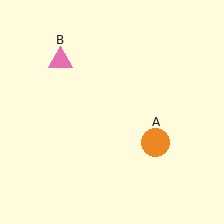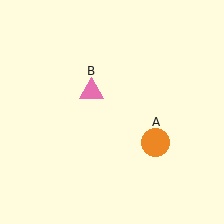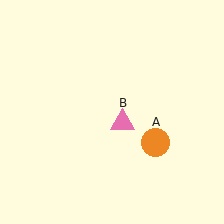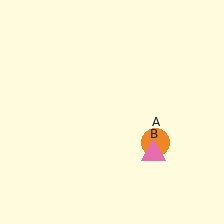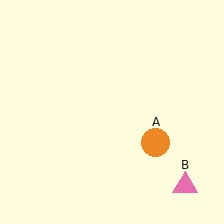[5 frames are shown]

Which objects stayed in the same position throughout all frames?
Orange circle (object A) remained stationary.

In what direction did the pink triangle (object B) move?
The pink triangle (object B) moved down and to the right.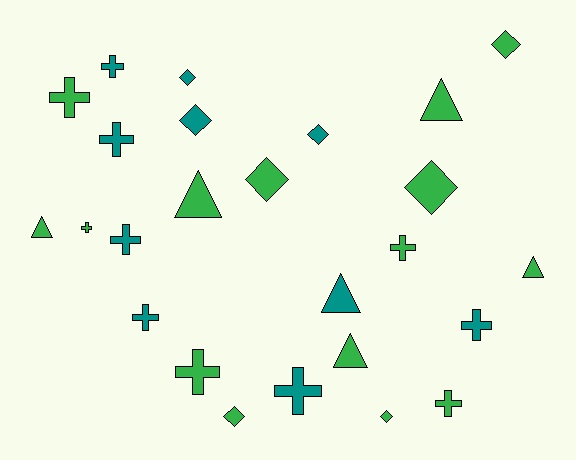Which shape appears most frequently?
Cross, with 11 objects.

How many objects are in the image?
There are 25 objects.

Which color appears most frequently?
Green, with 15 objects.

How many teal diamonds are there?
There are 3 teal diamonds.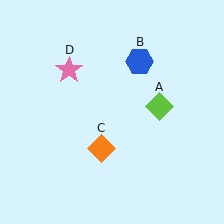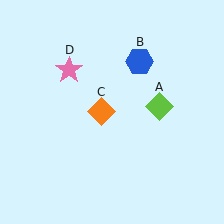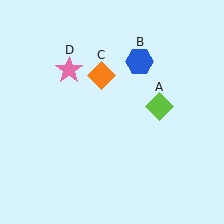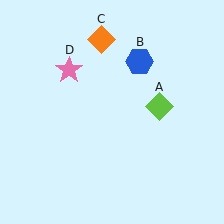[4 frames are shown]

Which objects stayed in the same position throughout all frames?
Lime diamond (object A) and blue hexagon (object B) and pink star (object D) remained stationary.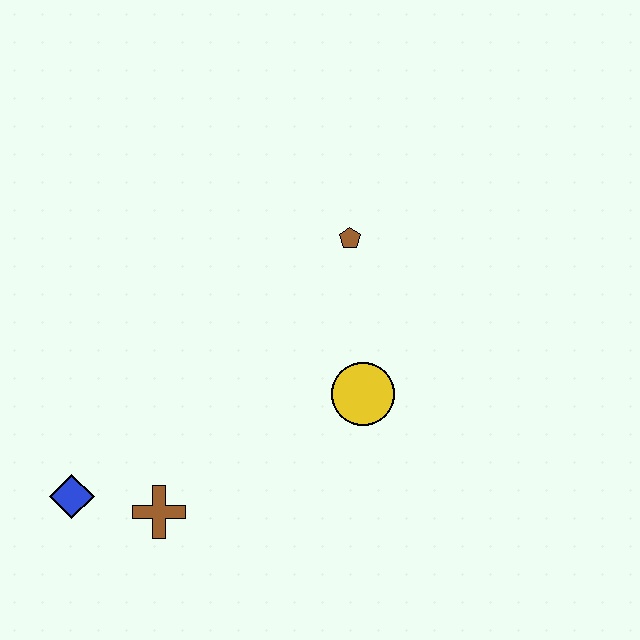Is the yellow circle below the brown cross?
No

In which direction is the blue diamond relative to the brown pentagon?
The blue diamond is to the left of the brown pentagon.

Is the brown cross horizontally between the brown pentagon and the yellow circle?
No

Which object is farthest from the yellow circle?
The blue diamond is farthest from the yellow circle.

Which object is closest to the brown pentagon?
The yellow circle is closest to the brown pentagon.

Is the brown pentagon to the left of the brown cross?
No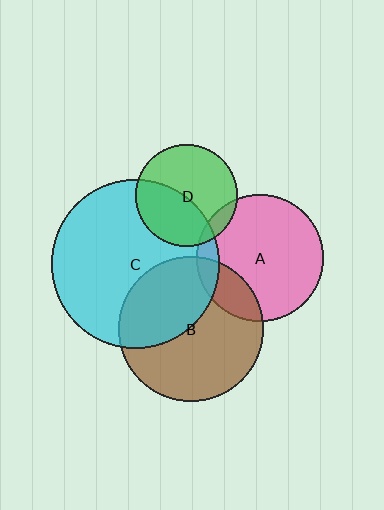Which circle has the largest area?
Circle C (cyan).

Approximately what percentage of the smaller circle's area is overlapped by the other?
Approximately 10%.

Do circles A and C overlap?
Yes.